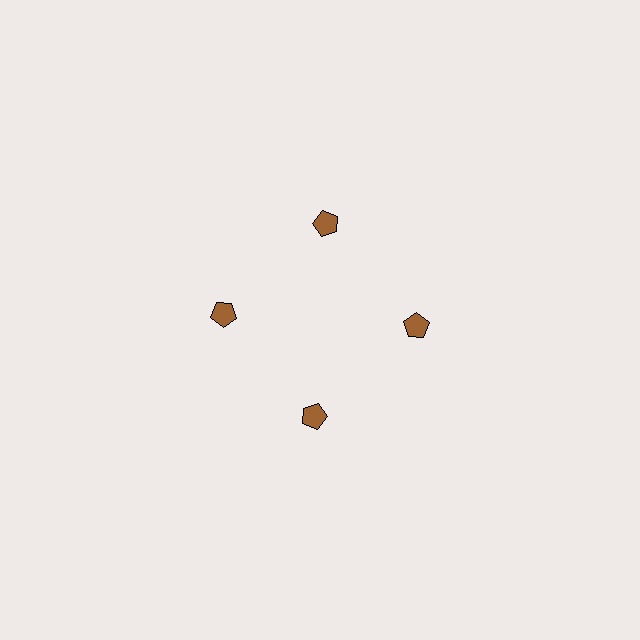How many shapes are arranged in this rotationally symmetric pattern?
There are 4 shapes, arranged in 4 groups of 1.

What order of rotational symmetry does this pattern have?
This pattern has 4-fold rotational symmetry.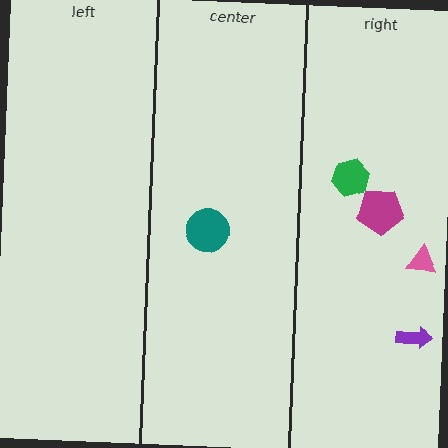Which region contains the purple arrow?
The right region.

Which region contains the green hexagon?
The right region.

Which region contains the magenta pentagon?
The right region.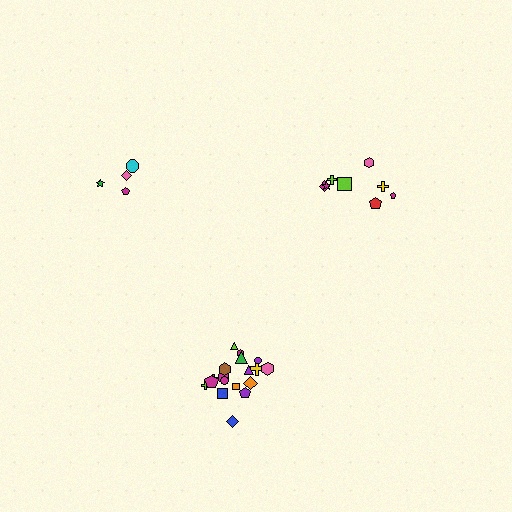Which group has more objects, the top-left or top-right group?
The top-right group.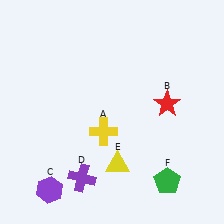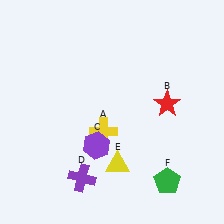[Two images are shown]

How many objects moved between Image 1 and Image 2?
1 object moved between the two images.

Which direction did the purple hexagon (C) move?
The purple hexagon (C) moved right.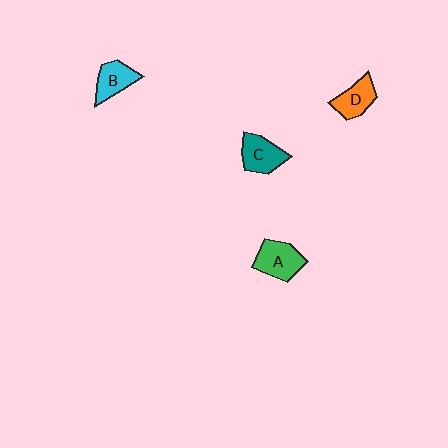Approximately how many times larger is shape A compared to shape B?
Approximately 1.3 times.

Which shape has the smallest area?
Shape B (cyan).